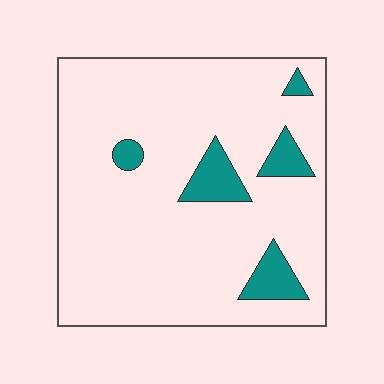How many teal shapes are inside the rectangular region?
5.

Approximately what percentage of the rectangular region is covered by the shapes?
Approximately 10%.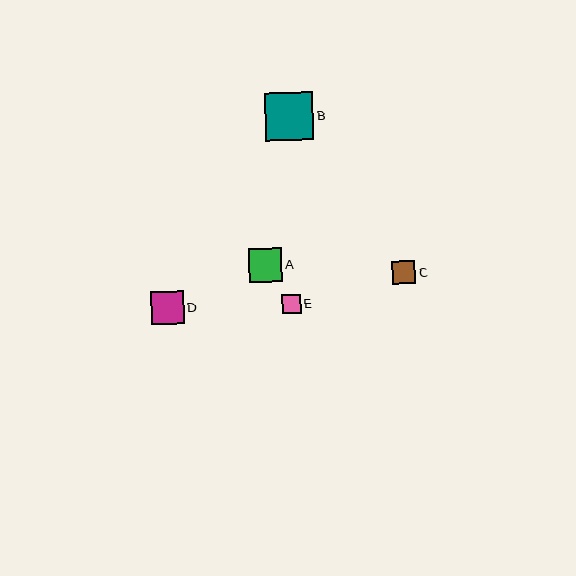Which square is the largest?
Square B is the largest with a size of approximately 48 pixels.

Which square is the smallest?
Square E is the smallest with a size of approximately 19 pixels.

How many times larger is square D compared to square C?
Square D is approximately 1.5 times the size of square C.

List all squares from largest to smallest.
From largest to smallest: B, A, D, C, E.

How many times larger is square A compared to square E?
Square A is approximately 1.8 times the size of square E.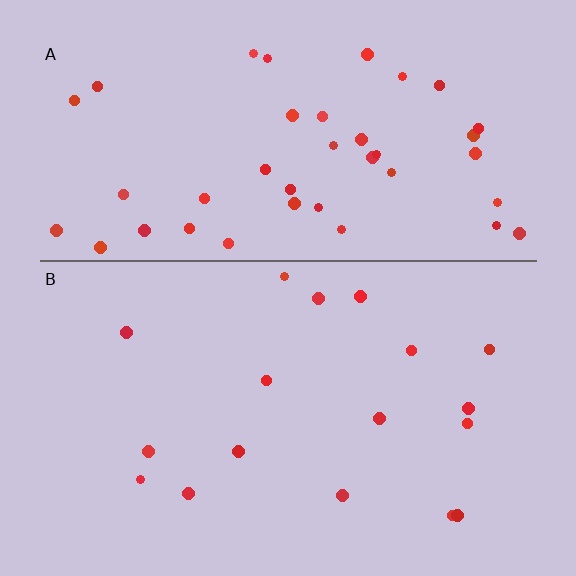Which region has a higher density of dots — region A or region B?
A (the top).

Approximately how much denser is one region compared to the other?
Approximately 2.4× — region A over region B.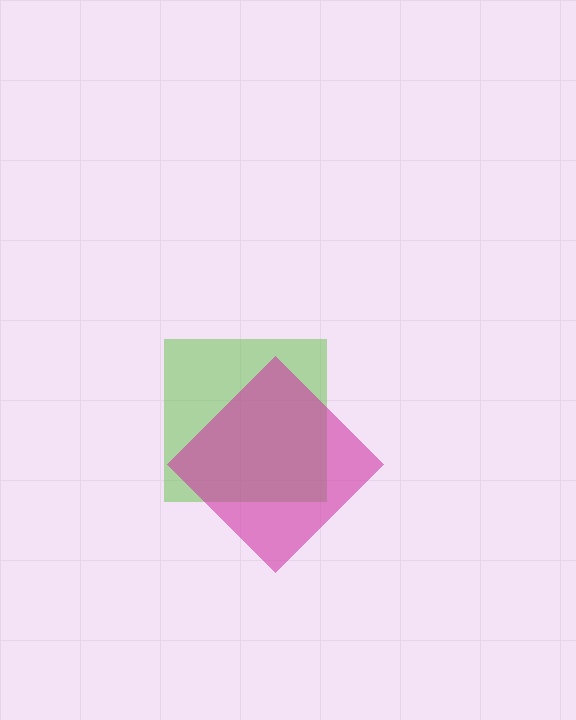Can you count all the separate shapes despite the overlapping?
Yes, there are 2 separate shapes.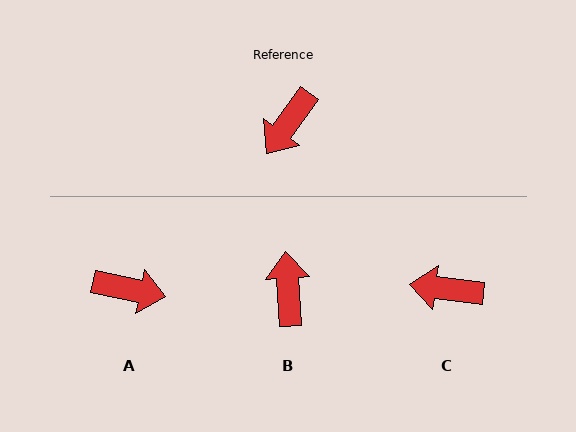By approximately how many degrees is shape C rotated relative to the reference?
Approximately 61 degrees clockwise.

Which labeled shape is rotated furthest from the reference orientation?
B, about 141 degrees away.